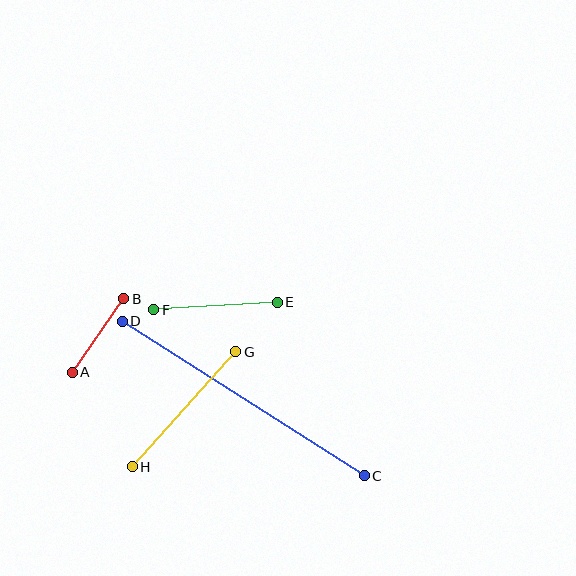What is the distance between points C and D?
The distance is approximately 287 pixels.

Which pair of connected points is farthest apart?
Points C and D are farthest apart.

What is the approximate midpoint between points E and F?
The midpoint is at approximately (216, 306) pixels.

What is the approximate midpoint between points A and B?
The midpoint is at approximately (98, 335) pixels.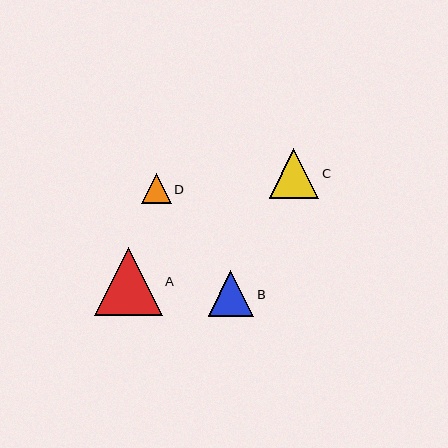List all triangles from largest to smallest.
From largest to smallest: A, C, B, D.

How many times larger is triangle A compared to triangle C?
Triangle A is approximately 1.4 times the size of triangle C.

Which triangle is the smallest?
Triangle D is the smallest with a size of approximately 30 pixels.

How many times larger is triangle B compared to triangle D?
Triangle B is approximately 1.5 times the size of triangle D.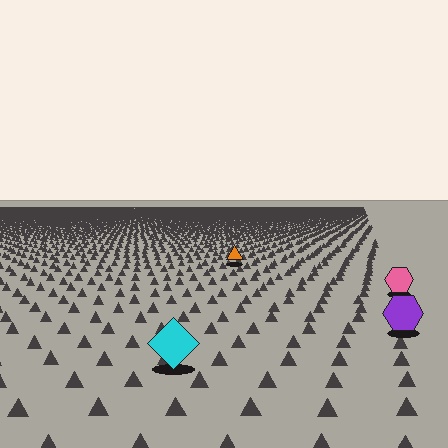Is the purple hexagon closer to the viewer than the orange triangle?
Yes. The purple hexagon is closer — you can tell from the texture gradient: the ground texture is coarser near it.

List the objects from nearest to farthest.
From nearest to farthest: the cyan diamond, the purple hexagon, the pink hexagon, the orange triangle.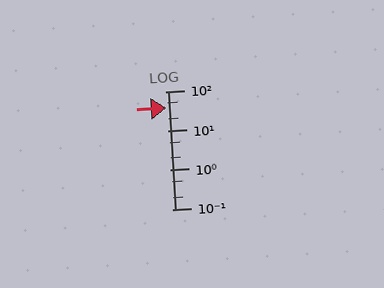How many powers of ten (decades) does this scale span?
The scale spans 3 decades, from 0.1 to 100.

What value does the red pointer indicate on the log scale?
The pointer indicates approximately 39.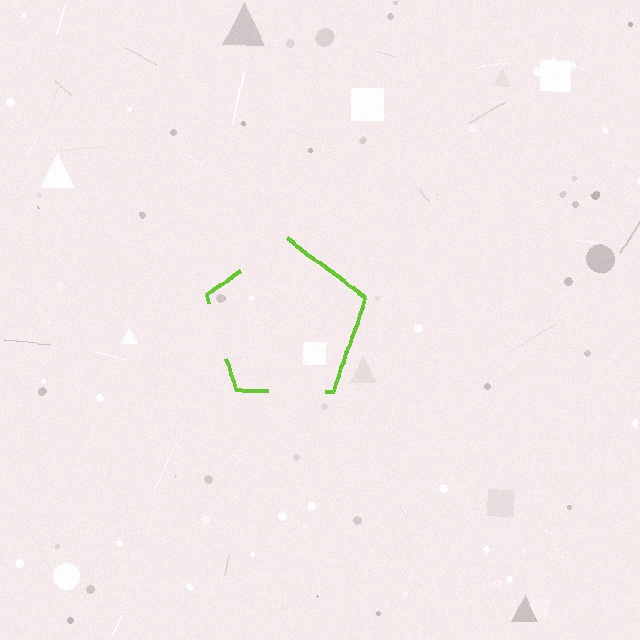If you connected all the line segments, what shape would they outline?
They would outline a pentagon.